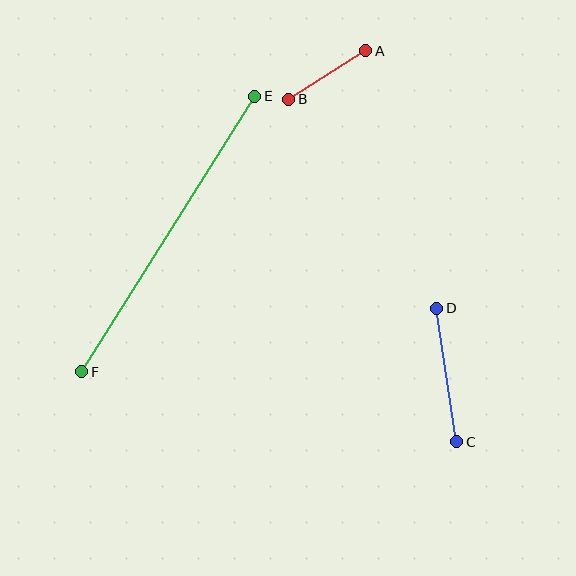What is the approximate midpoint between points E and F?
The midpoint is at approximately (168, 234) pixels.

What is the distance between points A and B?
The distance is approximately 91 pixels.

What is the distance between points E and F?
The distance is approximately 325 pixels.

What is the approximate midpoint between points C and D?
The midpoint is at approximately (447, 375) pixels.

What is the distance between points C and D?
The distance is approximately 135 pixels.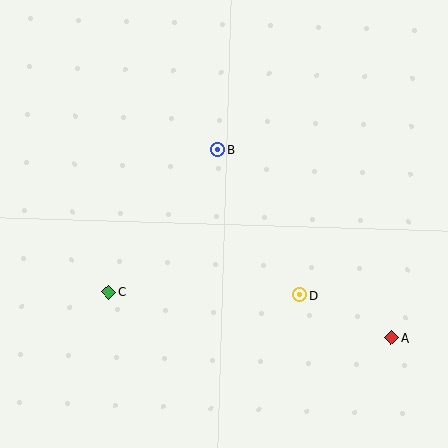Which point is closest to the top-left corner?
Point B is closest to the top-left corner.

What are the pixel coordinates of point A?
Point A is at (391, 338).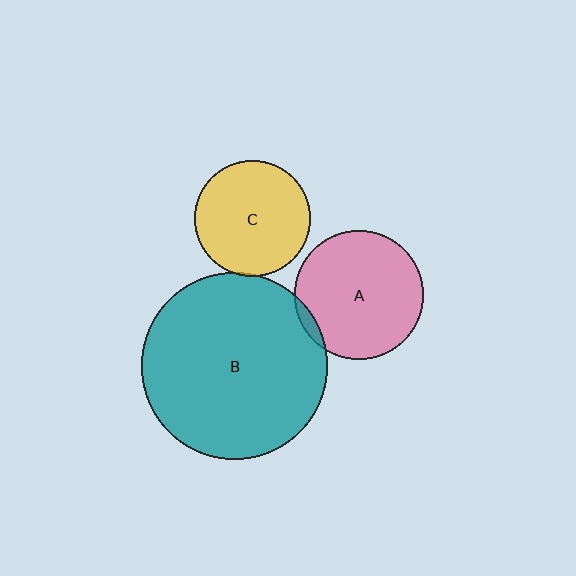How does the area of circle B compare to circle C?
Approximately 2.6 times.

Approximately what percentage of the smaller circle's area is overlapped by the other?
Approximately 5%.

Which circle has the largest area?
Circle B (teal).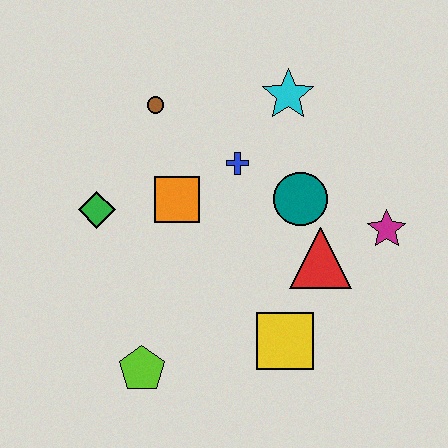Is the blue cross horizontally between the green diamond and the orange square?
No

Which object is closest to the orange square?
The blue cross is closest to the orange square.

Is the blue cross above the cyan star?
No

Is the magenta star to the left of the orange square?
No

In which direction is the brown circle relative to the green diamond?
The brown circle is above the green diamond.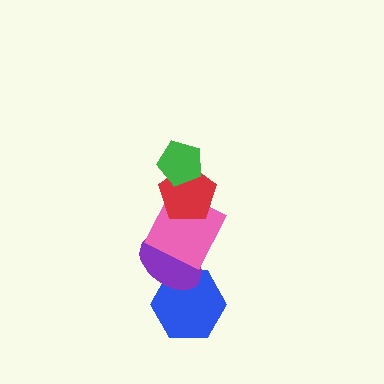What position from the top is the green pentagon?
The green pentagon is 1st from the top.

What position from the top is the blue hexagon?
The blue hexagon is 5th from the top.